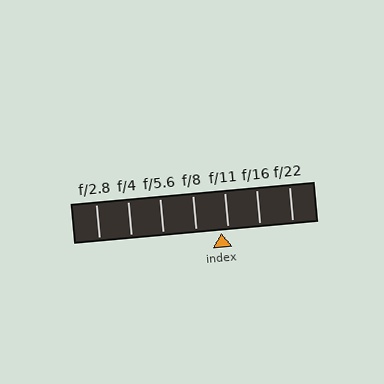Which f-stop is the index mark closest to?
The index mark is closest to f/11.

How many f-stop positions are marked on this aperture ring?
There are 7 f-stop positions marked.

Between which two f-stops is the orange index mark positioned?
The index mark is between f/8 and f/11.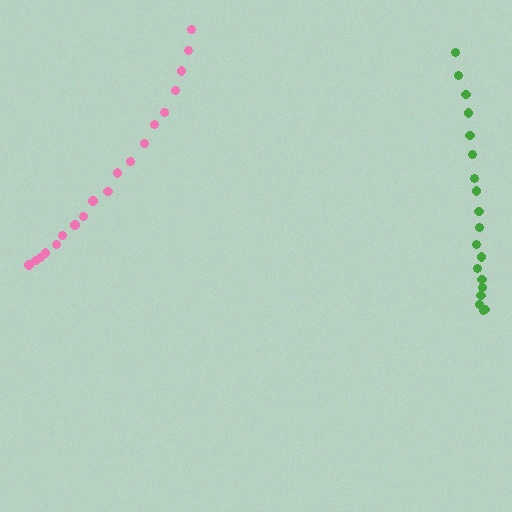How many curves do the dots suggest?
There are 2 distinct paths.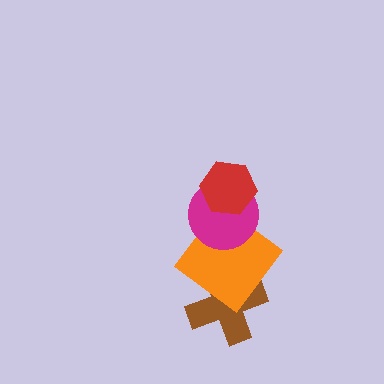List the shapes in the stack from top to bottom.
From top to bottom: the red hexagon, the magenta circle, the orange diamond, the brown cross.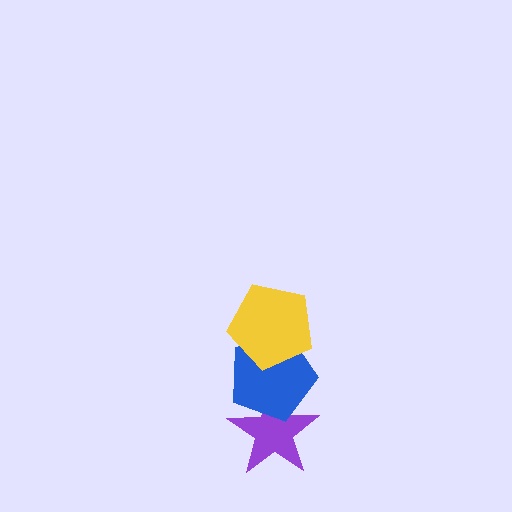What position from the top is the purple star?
The purple star is 3rd from the top.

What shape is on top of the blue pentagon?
The yellow pentagon is on top of the blue pentagon.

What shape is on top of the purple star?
The blue pentagon is on top of the purple star.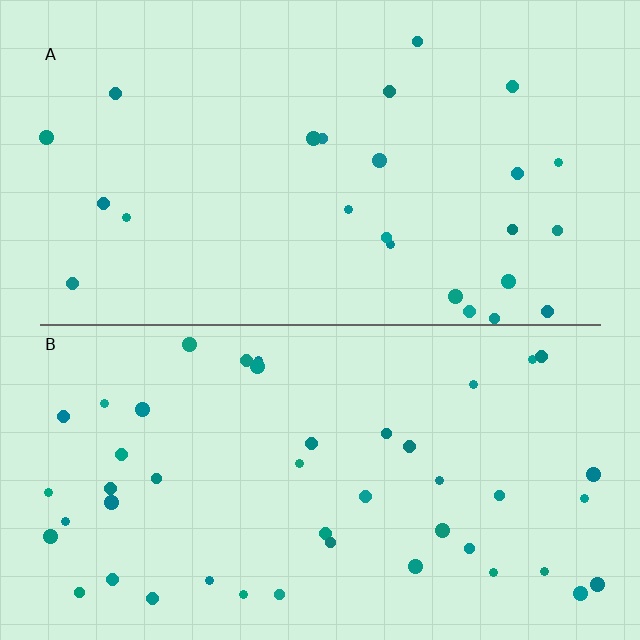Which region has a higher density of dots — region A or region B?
B (the bottom).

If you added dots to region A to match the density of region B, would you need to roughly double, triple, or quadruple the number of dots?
Approximately double.